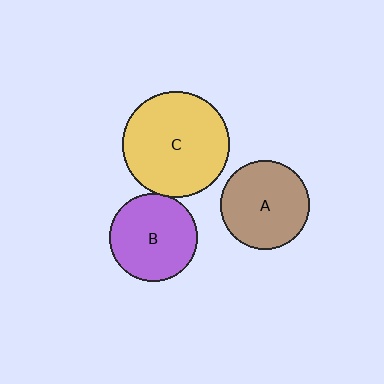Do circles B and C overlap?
Yes.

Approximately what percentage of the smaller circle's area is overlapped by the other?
Approximately 5%.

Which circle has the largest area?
Circle C (yellow).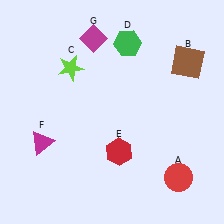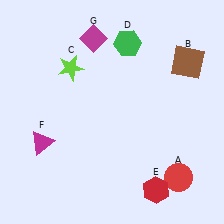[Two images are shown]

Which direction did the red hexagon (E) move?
The red hexagon (E) moved down.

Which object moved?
The red hexagon (E) moved down.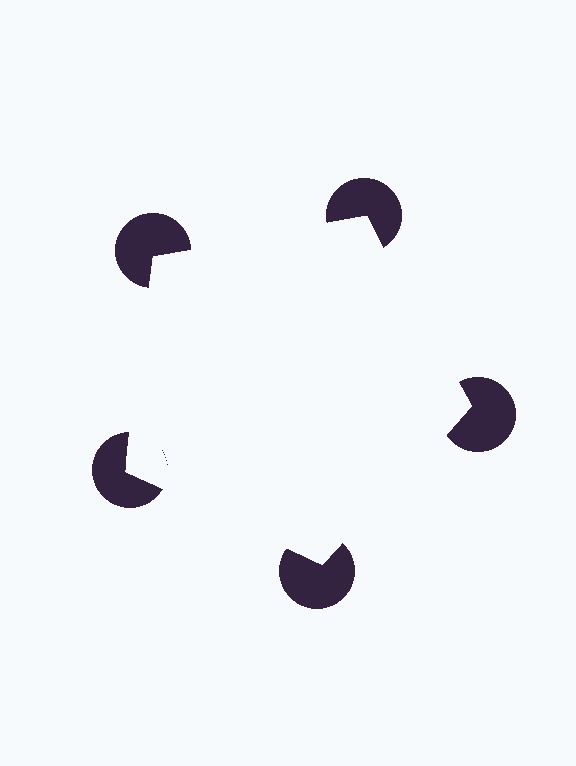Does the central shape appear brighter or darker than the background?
It typically appears slightly brighter than the background, even though no actual brightness change is drawn.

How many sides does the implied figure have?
5 sides.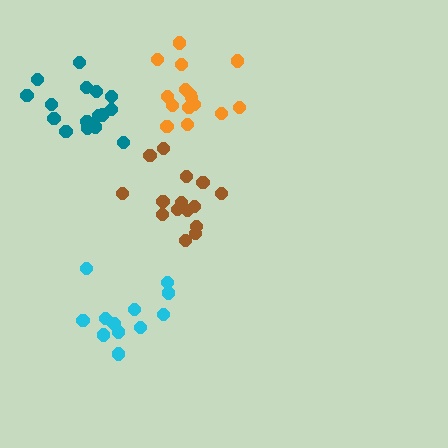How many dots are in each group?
Group 1: 12 dots, Group 2: 15 dots, Group 3: 15 dots, Group 4: 16 dots (58 total).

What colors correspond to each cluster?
The clusters are colored: cyan, brown, orange, teal.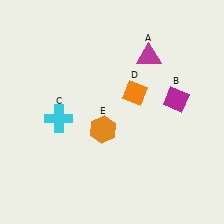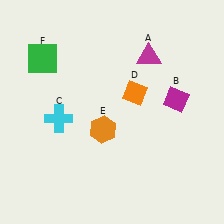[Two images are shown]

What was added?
A green square (F) was added in Image 2.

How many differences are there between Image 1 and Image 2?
There is 1 difference between the two images.